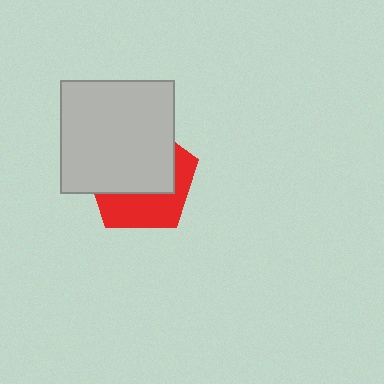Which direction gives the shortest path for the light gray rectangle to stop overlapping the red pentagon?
Moving toward the upper-left gives the shortest separation.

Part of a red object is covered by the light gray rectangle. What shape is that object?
It is a pentagon.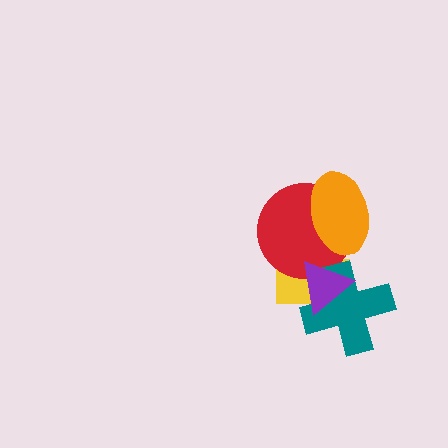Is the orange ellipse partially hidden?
No, no other shape covers it.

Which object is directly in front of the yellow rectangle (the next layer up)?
The red circle is directly in front of the yellow rectangle.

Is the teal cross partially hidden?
Yes, it is partially covered by another shape.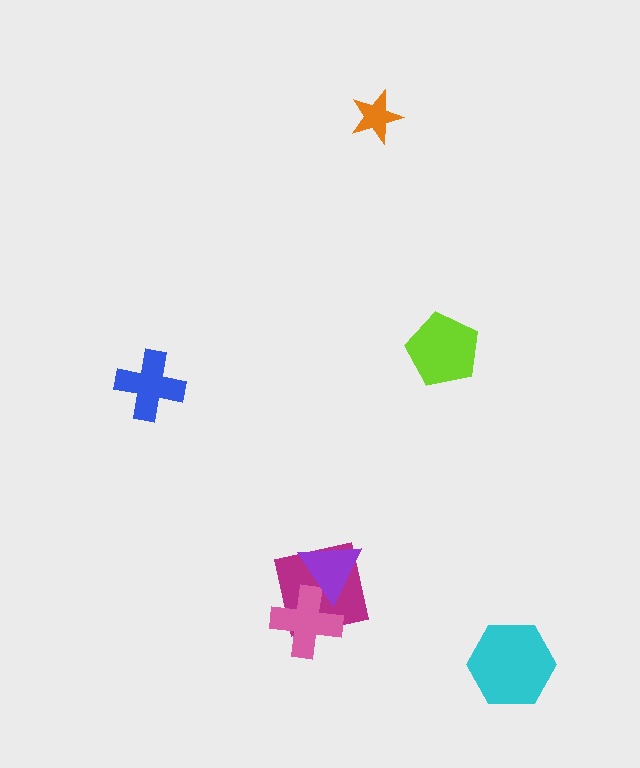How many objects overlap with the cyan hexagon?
0 objects overlap with the cyan hexagon.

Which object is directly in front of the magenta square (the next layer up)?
The pink cross is directly in front of the magenta square.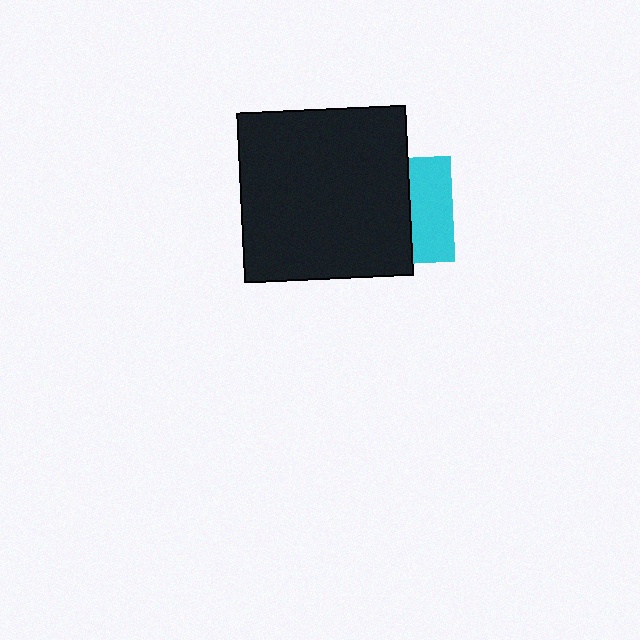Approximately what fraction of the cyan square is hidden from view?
Roughly 60% of the cyan square is hidden behind the black square.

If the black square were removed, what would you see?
You would see the complete cyan square.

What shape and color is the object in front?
The object in front is a black square.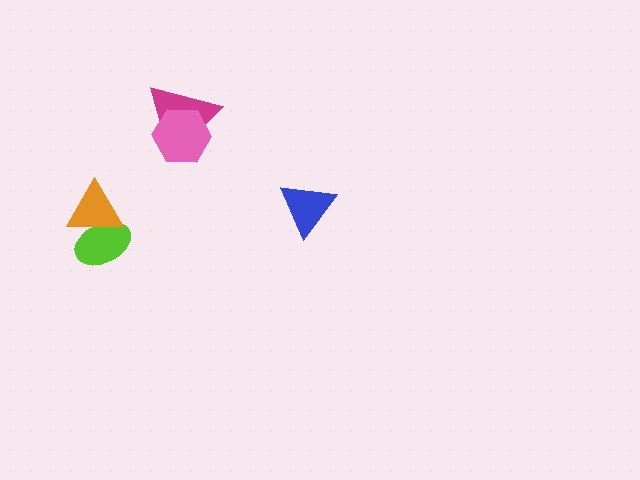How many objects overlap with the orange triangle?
1 object overlaps with the orange triangle.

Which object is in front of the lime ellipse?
The orange triangle is in front of the lime ellipse.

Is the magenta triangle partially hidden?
Yes, it is partially covered by another shape.